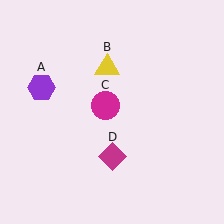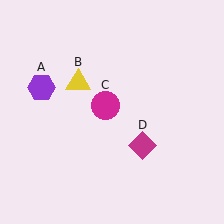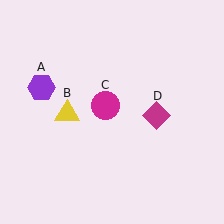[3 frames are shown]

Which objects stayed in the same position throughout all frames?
Purple hexagon (object A) and magenta circle (object C) remained stationary.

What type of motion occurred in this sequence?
The yellow triangle (object B), magenta diamond (object D) rotated counterclockwise around the center of the scene.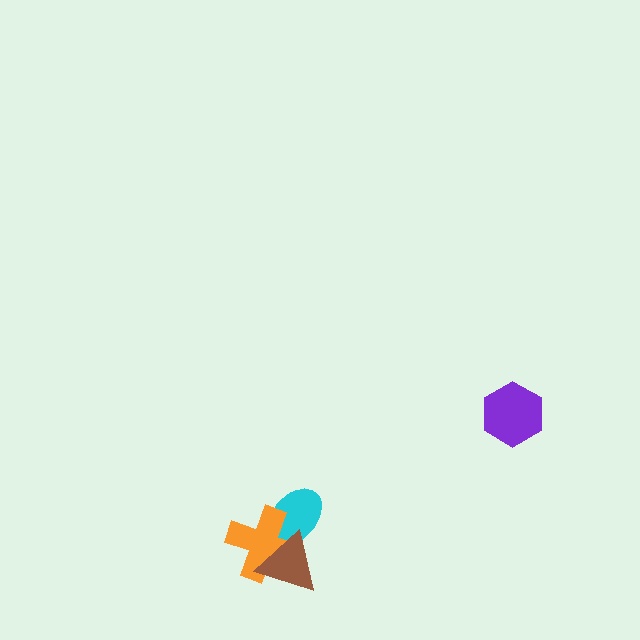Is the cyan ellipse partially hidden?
Yes, it is partially covered by another shape.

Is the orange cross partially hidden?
Yes, it is partially covered by another shape.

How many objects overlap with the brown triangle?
2 objects overlap with the brown triangle.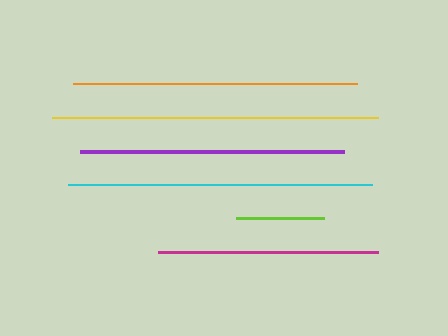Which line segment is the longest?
The yellow line is the longest at approximately 325 pixels.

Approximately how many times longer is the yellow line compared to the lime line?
The yellow line is approximately 3.7 times the length of the lime line.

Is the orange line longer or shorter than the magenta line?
The orange line is longer than the magenta line.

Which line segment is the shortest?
The lime line is the shortest at approximately 89 pixels.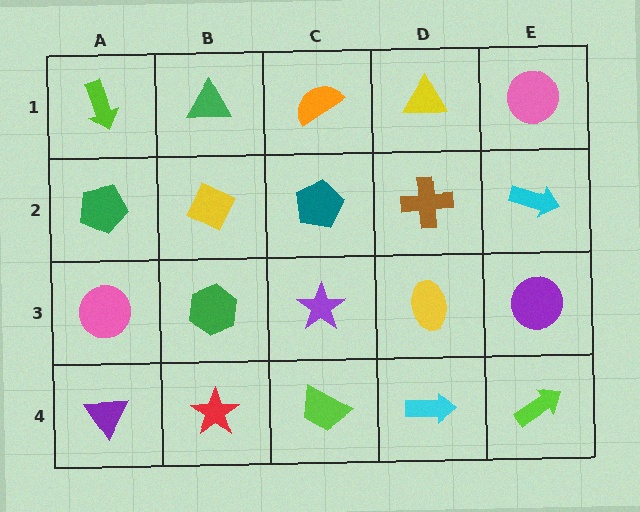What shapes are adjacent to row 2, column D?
A yellow triangle (row 1, column D), a yellow ellipse (row 3, column D), a teal pentagon (row 2, column C), a cyan arrow (row 2, column E).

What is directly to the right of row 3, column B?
A purple star.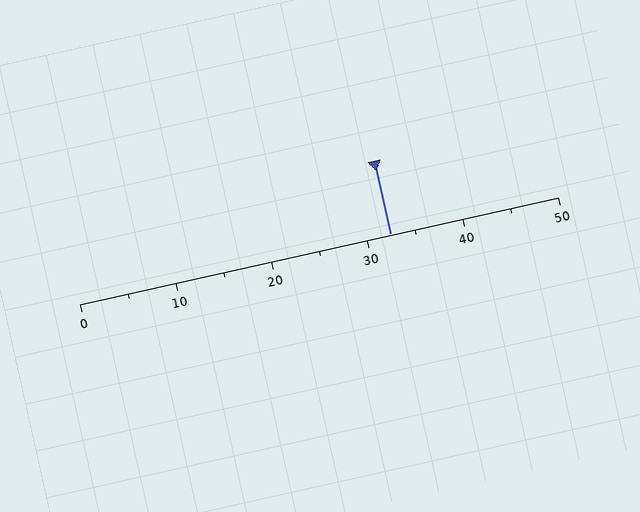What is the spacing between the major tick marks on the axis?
The major ticks are spaced 10 apart.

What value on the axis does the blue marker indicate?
The marker indicates approximately 32.5.